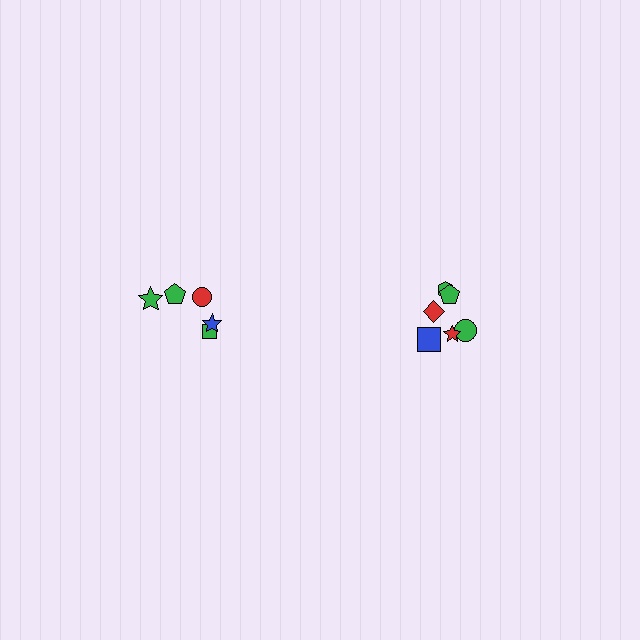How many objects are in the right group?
There are 7 objects.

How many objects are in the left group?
There are 5 objects.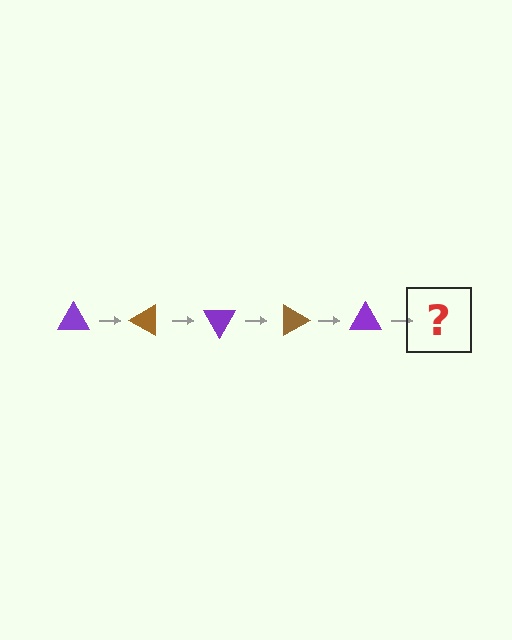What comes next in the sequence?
The next element should be a brown triangle, rotated 150 degrees from the start.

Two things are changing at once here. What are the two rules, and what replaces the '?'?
The two rules are that it rotates 30 degrees each step and the color cycles through purple and brown. The '?' should be a brown triangle, rotated 150 degrees from the start.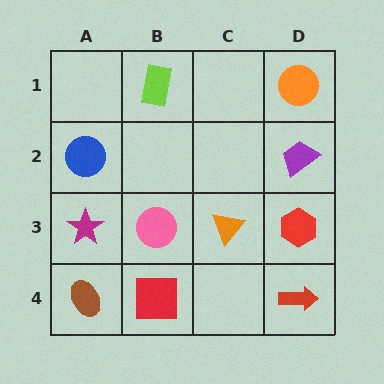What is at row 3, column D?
A red hexagon.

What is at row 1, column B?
A lime rectangle.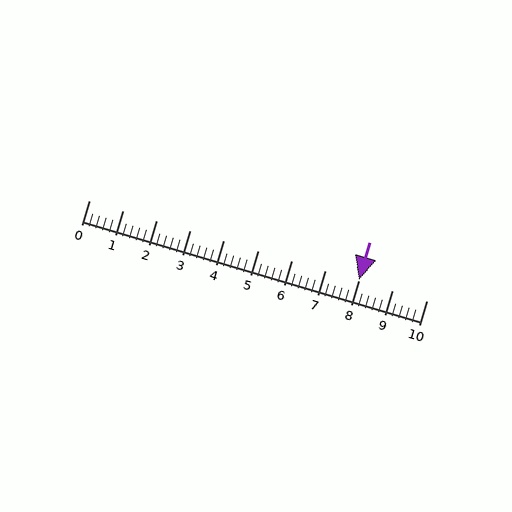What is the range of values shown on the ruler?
The ruler shows values from 0 to 10.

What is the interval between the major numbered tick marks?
The major tick marks are spaced 1 units apart.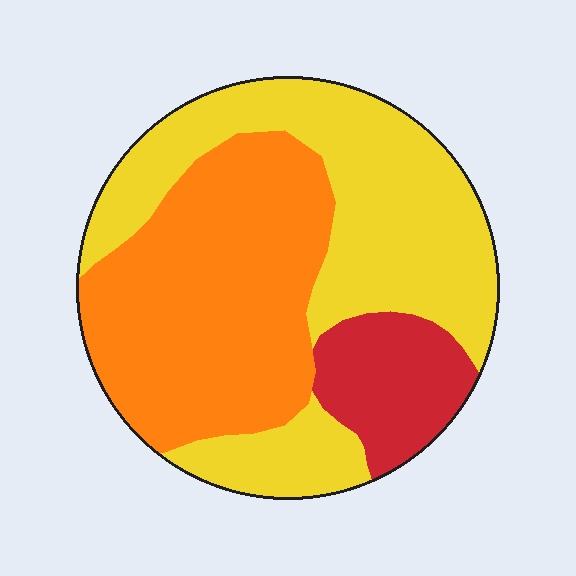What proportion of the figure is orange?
Orange takes up between a third and a half of the figure.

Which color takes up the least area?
Red, at roughly 15%.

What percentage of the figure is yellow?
Yellow takes up between a third and a half of the figure.